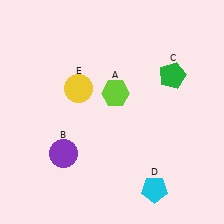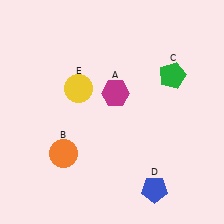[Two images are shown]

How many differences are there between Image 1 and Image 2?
There are 3 differences between the two images.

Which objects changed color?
A changed from lime to magenta. B changed from purple to orange. D changed from cyan to blue.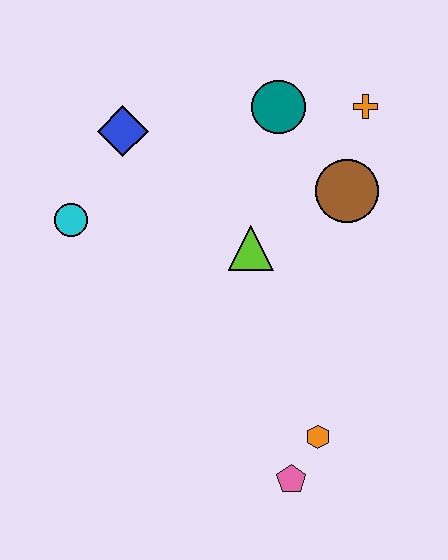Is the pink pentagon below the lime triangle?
Yes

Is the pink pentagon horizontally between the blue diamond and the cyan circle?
No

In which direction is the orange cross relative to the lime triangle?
The orange cross is above the lime triangle.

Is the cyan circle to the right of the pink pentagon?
No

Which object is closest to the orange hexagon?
The pink pentagon is closest to the orange hexagon.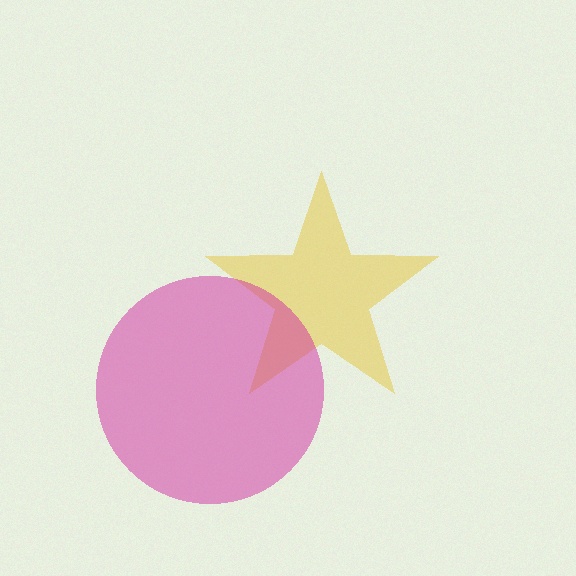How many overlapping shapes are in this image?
There are 2 overlapping shapes in the image.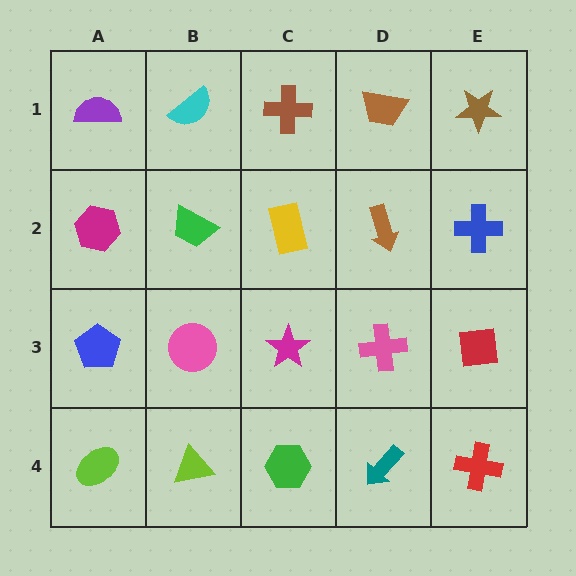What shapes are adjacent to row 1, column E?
A blue cross (row 2, column E), a brown trapezoid (row 1, column D).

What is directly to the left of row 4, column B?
A lime ellipse.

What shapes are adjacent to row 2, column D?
A brown trapezoid (row 1, column D), a pink cross (row 3, column D), a yellow rectangle (row 2, column C), a blue cross (row 2, column E).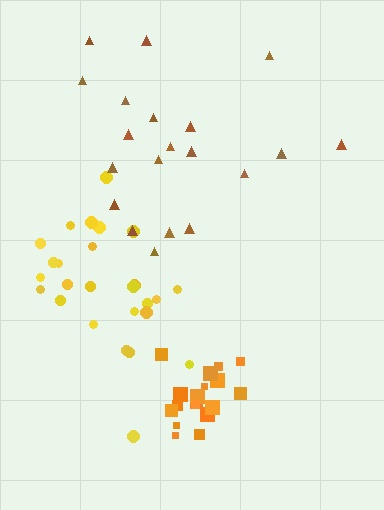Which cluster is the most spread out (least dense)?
Brown.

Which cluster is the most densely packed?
Orange.